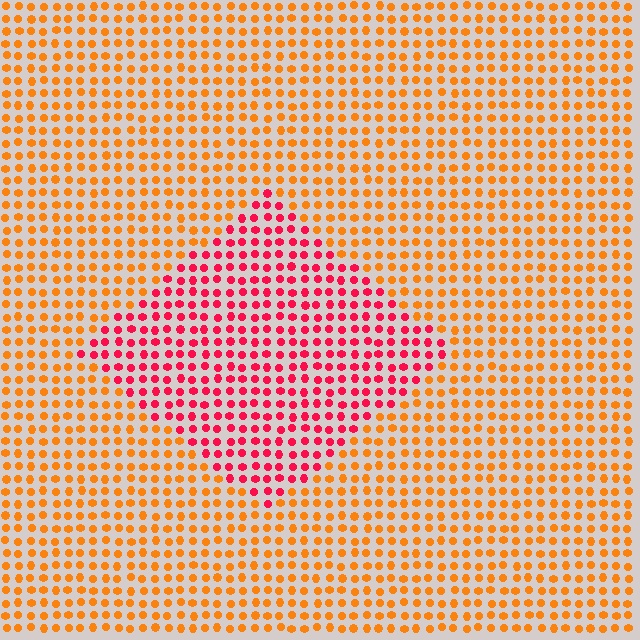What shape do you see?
I see a diamond.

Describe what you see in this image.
The image is filled with small orange elements in a uniform arrangement. A diamond-shaped region is visible where the elements are tinted to a slightly different hue, forming a subtle color boundary.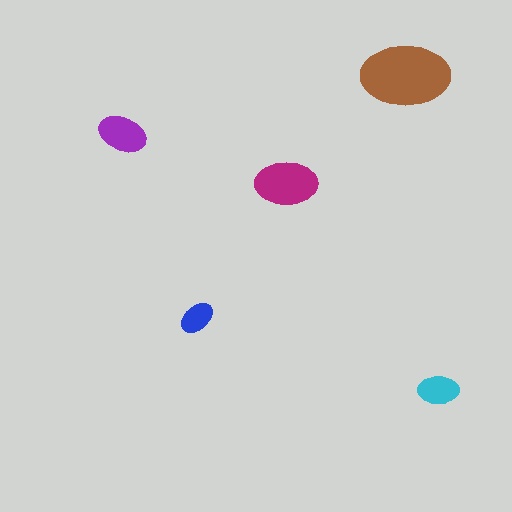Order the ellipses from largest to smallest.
the brown one, the magenta one, the purple one, the cyan one, the blue one.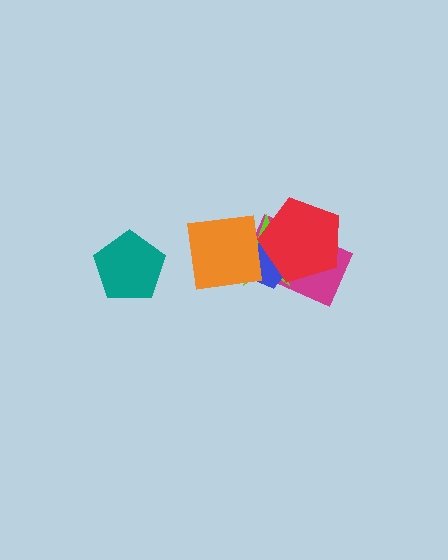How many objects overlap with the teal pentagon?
0 objects overlap with the teal pentagon.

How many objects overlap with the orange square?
4 objects overlap with the orange square.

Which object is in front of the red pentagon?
The orange square is in front of the red pentagon.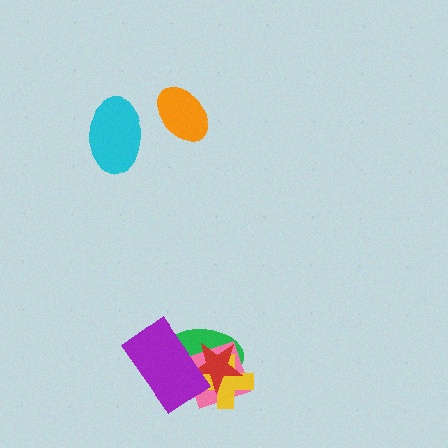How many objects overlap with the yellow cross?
3 objects overlap with the yellow cross.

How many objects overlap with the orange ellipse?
0 objects overlap with the orange ellipse.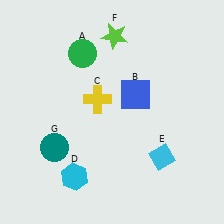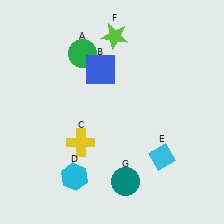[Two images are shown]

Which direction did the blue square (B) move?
The blue square (B) moved left.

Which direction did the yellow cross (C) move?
The yellow cross (C) moved down.